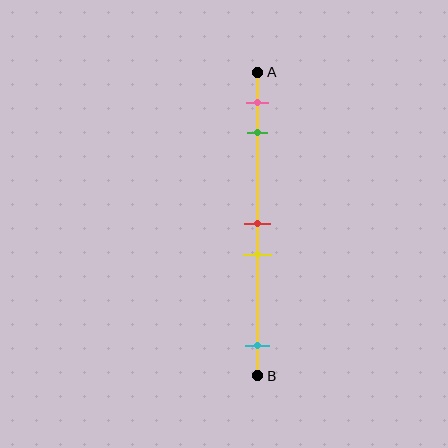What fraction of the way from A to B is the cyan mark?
The cyan mark is approximately 90% (0.9) of the way from A to B.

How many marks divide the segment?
There are 5 marks dividing the segment.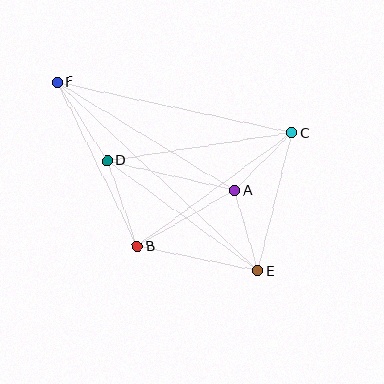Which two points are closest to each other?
Points A and C are closest to each other.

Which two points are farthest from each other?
Points E and F are farthest from each other.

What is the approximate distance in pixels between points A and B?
The distance between A and B is approximately 112 pixels.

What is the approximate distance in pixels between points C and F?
The distance between C and F is approximately 240 pixels.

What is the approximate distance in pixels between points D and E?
The distance between D and E is approximately 187 pixels.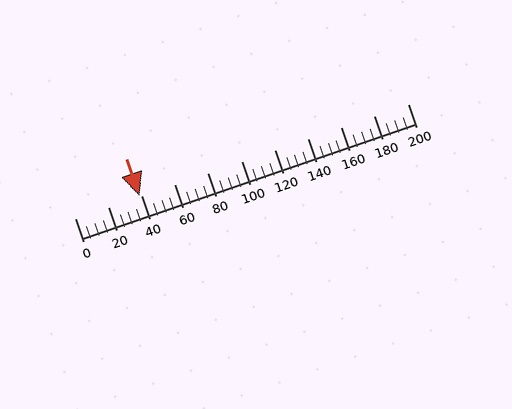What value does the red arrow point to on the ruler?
The red arrow points to approximately 39.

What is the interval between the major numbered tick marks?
The major tick marks are spaced 20 units apart.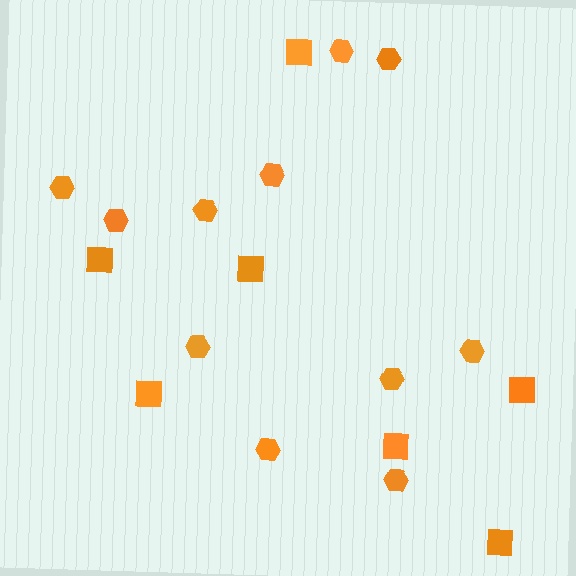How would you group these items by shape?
There are 2 groups: one group of squares (7) and one group of hexagons (11).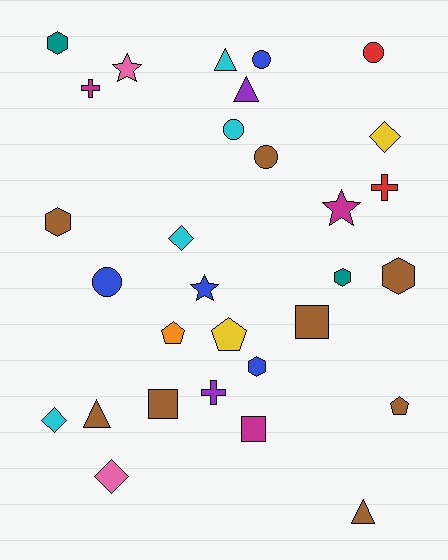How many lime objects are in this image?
There are no lime objects.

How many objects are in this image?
There are 30 objects.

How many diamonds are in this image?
There are 4 diamonds.